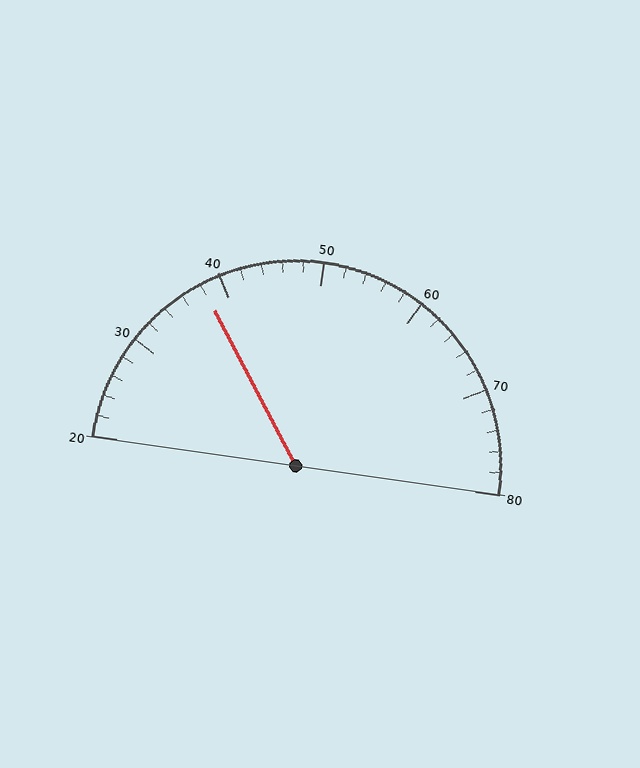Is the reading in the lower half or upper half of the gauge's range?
The reading is in the lower half of the range (20 to 80).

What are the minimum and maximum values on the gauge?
The gauge ranges from 20 to 80.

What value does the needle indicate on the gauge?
The needle indicates approximately 38.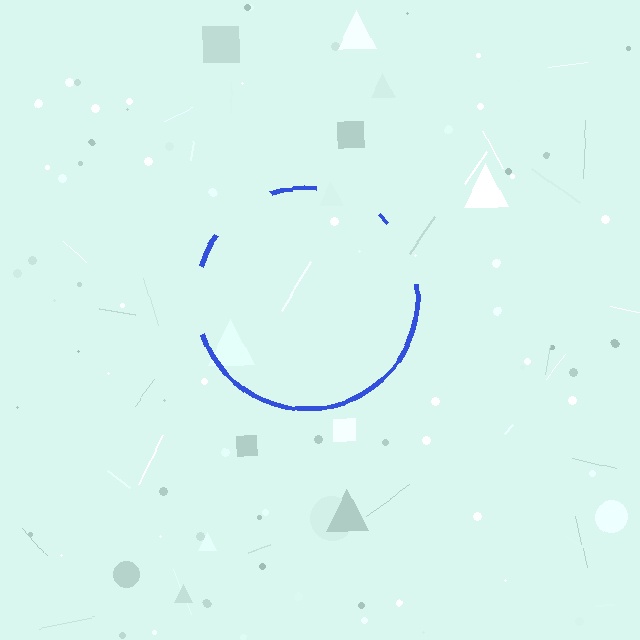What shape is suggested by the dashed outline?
The dashed outline suggests a circle.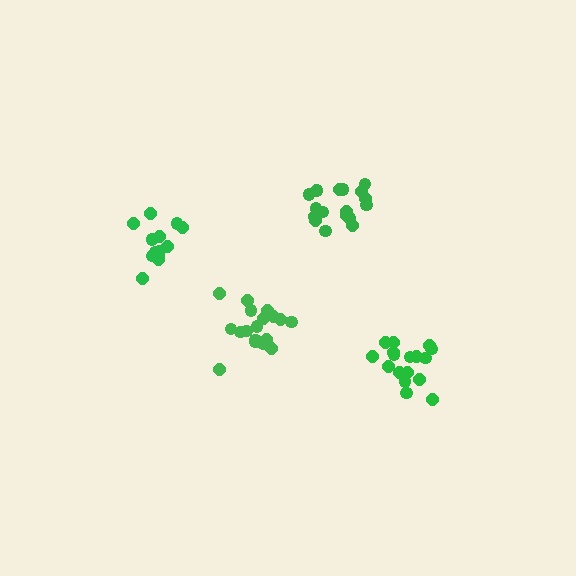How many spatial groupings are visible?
There are 4 spatial groupings.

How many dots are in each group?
Group 1: 18 dots, Group 2: 13 dots, Group 3: 18 dots, Group 4: 18 dots (67 total).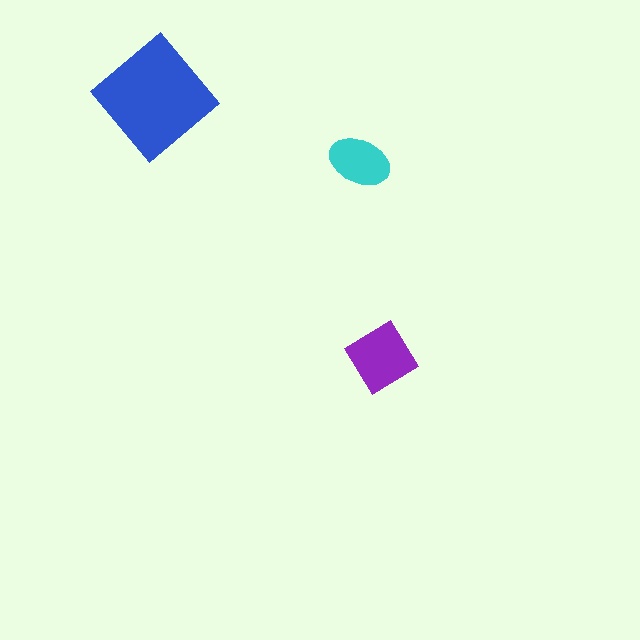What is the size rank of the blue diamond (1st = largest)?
1st.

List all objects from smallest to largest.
The cyan ellipse, the purple diamond, the blue diamond.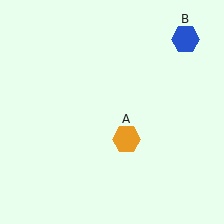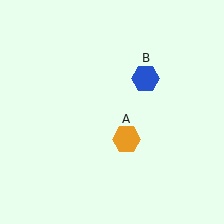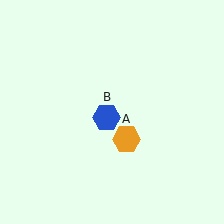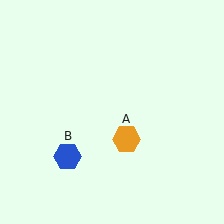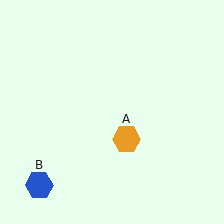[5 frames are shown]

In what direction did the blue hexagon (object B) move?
The blue hexagon (object B) moved down and to the left.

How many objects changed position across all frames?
1 object changed position: blue hexagon (object B).